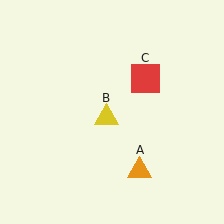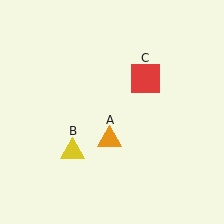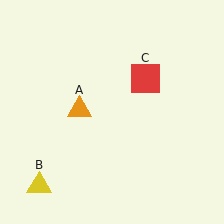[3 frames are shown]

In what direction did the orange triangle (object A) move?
The orange triangle (object A) moved up and to the left.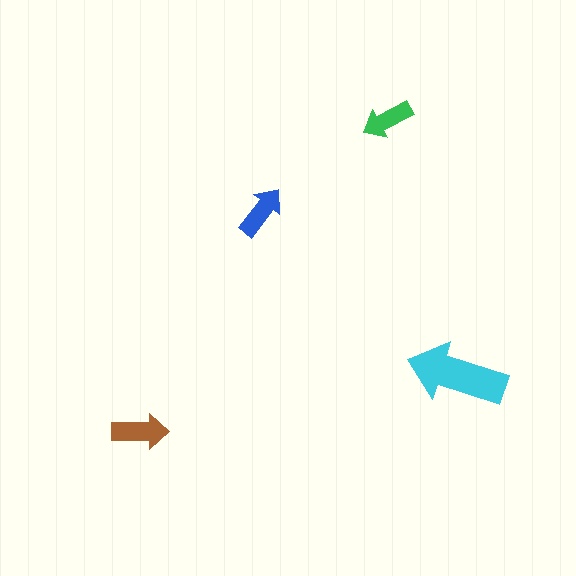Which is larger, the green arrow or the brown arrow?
The brown one.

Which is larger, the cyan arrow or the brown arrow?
The cyan one.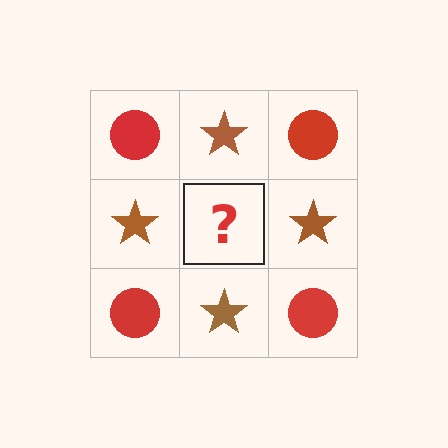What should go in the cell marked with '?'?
The missing cell should contain a red circle.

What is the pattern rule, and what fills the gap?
The rule is that it alternates red circle and brown star in a checkerboard pattern. The gap should be filled with a red circle.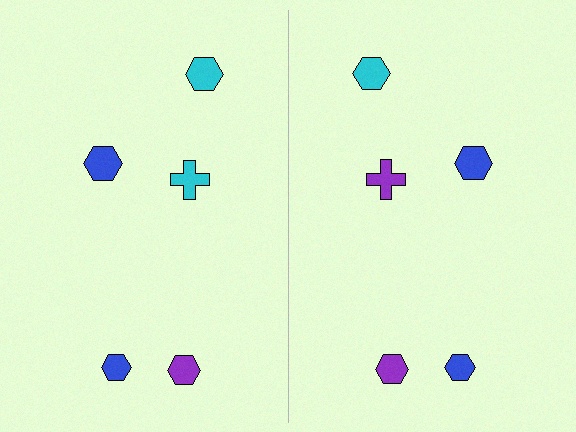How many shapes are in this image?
There are 10 shapes in this image.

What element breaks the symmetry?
The purple cross on the right side breaks the symmetry — its mirror counterpart is cyan.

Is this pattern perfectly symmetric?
No, the pattern is not perfectly symmetric. The purple cross on the right side breaks the symmetry — its mirror counterpart is cyan.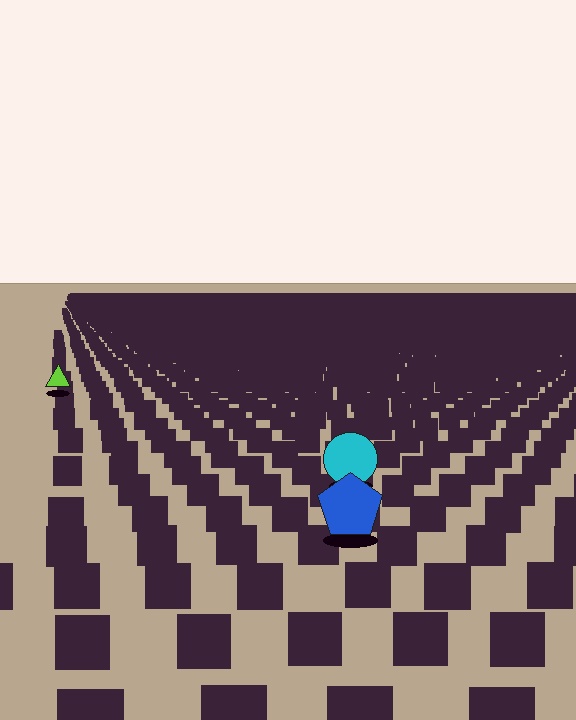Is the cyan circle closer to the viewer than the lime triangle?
Yes. The cyan circle is closer — you can tell from the texture gradient: the ground texture is coarser near it.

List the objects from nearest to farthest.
From nearest to farthest: the blue pentagon, the cyan circle, the lime triangle.